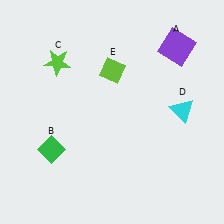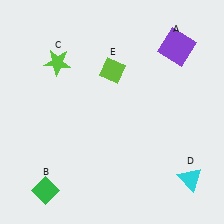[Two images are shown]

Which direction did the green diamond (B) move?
The green diamond (B) moved down.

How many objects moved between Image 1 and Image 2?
2 objects moved between the two images.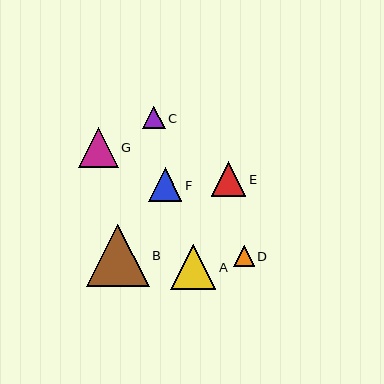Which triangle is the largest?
Triangle B is the largest with a size of approximately 63 pixels.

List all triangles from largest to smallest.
From largest to smallest: B, A, G, E, F, C, D.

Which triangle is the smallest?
Triangle D is the smallest with a size of approximately 21 pixels.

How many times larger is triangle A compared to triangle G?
Triangle A is approximately 1.1 times the size of triangle G.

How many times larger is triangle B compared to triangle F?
Triangle B is approximately 1.9 times the size of triangle F.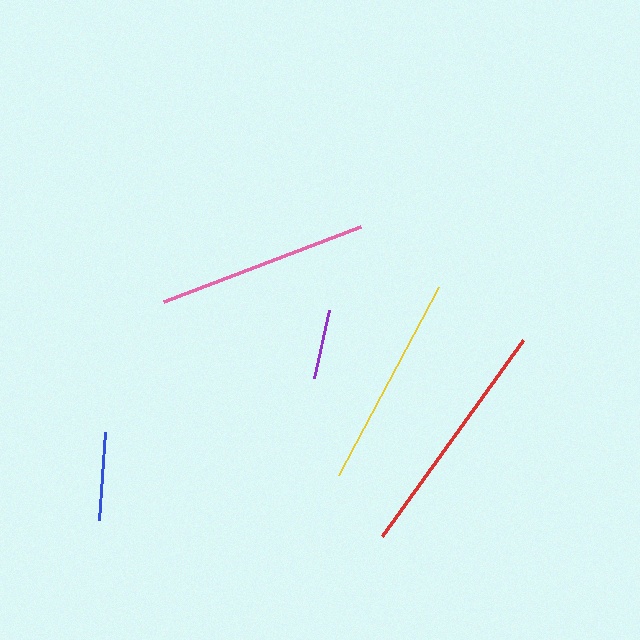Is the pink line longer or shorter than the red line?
The red line is longer than the pink line.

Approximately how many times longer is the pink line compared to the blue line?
The pink line is approximately 2.4 times the length of the blue line.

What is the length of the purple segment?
The purple segment is approximately 70 pixels long.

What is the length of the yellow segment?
The yellow segment is approximately 213 pixels long.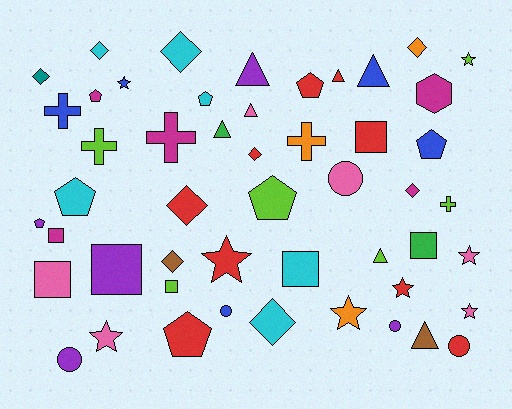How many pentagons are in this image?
There are 8 pentagons.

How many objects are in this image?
There are 50 objects.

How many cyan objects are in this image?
There are 6 cyan objects.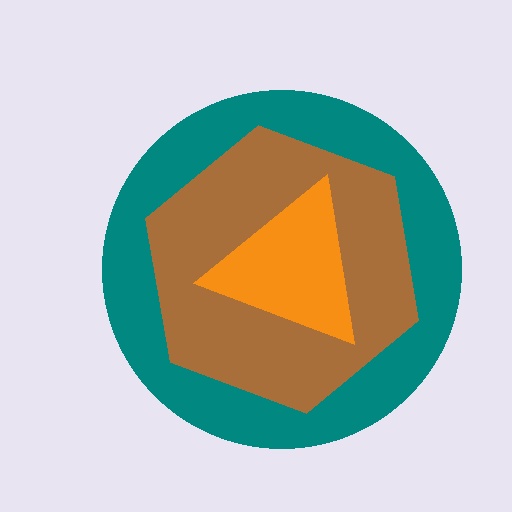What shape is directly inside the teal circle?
The brown hexagon.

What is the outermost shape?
The teal circle.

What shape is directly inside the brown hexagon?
The orange triangle.